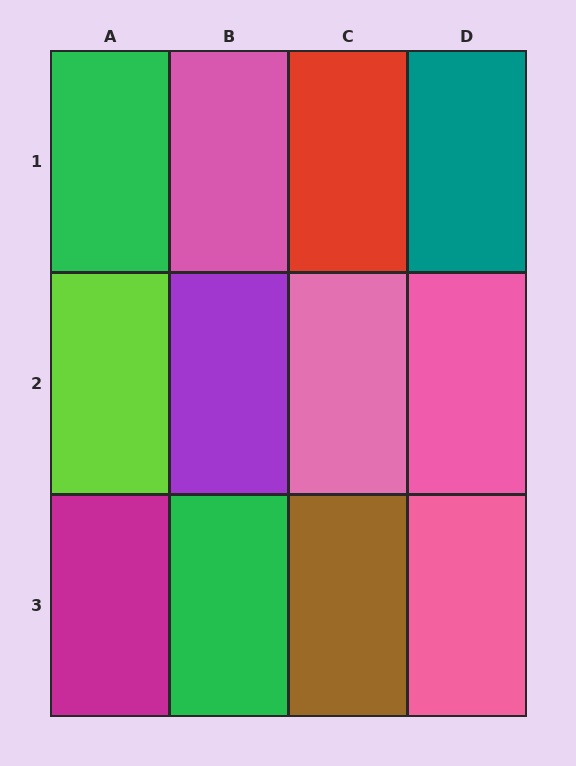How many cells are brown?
1 cell is brown.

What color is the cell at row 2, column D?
Pink.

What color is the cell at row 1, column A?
Green.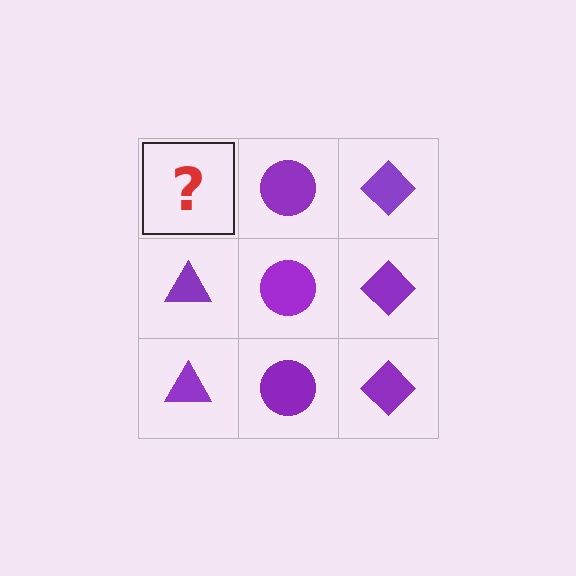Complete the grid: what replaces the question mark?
The question mark should be replaced with a purple triangle.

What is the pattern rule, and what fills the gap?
The rule is that each column has a consistent shape. The gap should be filled with a purple triangle.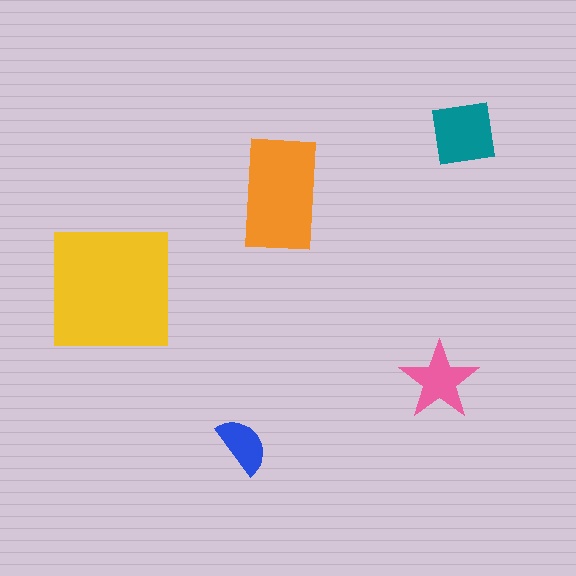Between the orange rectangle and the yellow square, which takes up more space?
The yellow square.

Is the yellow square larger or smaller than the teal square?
Larger.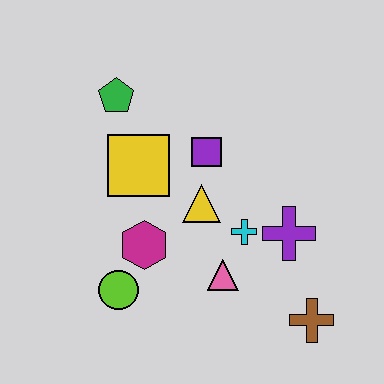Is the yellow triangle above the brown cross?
Yes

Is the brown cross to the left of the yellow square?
No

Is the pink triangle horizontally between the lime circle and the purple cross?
Yes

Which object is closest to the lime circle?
The magenta hexagon is closest to the lime circle.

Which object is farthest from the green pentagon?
The brown cross is farthest from the green pentagon.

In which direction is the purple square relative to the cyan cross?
The purple square is above the cyan cross.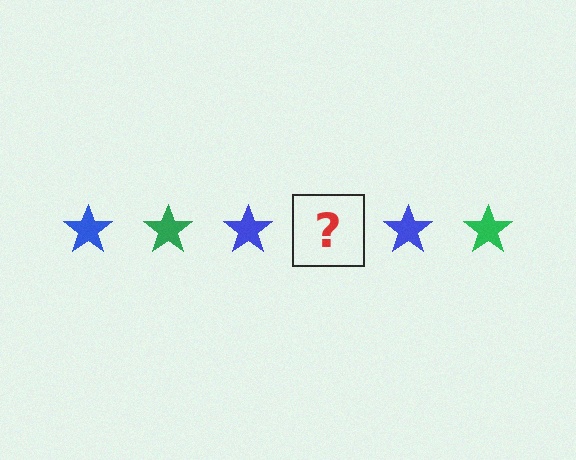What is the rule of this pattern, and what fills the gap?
The rule is that the pattern cycles through blue, green stars. The gap should be filled with a green star.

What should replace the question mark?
The question mark should be replaced with a green star.